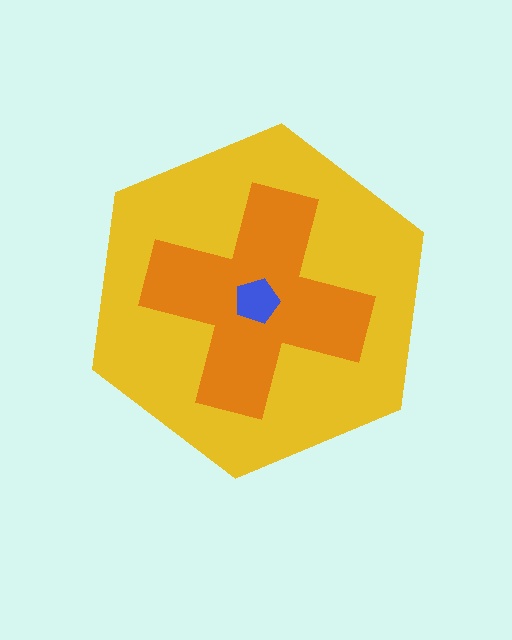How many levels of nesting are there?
3.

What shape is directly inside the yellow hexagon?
The orange cross.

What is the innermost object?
The blue pentagon.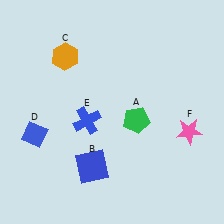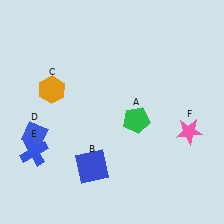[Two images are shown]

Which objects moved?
The objects that moved are: the orange hexagon (C), the blue cross (E).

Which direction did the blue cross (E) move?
The blue cross (E) moved left.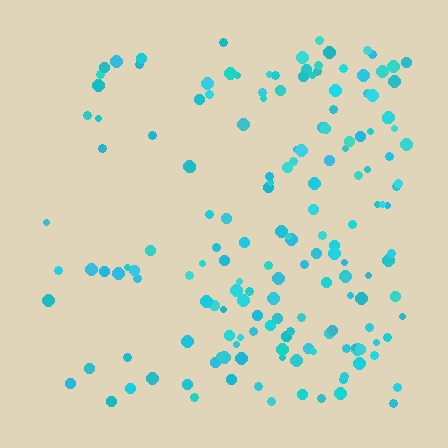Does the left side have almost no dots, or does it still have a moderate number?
Still a moderate number, just noticeably fewer than the right.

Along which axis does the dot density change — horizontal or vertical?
Horizontal.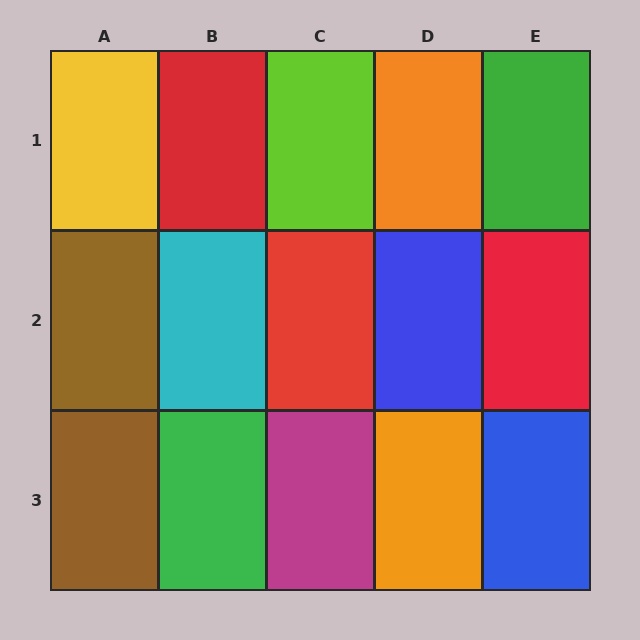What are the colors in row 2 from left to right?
Brown, cyan, red, blue, red.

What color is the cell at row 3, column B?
Green.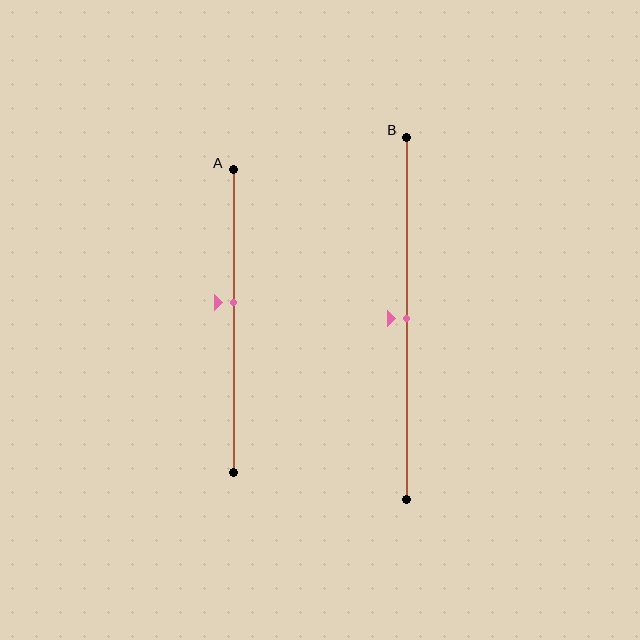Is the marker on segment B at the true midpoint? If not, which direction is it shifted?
Yes, the marker on segment B is at the true midpoint.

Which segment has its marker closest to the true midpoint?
Segment B has its marker closest to the true midpoint.